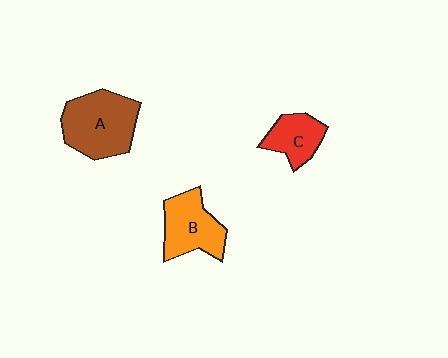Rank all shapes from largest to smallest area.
From largest to smallest: A (brown), B (orange), C (red).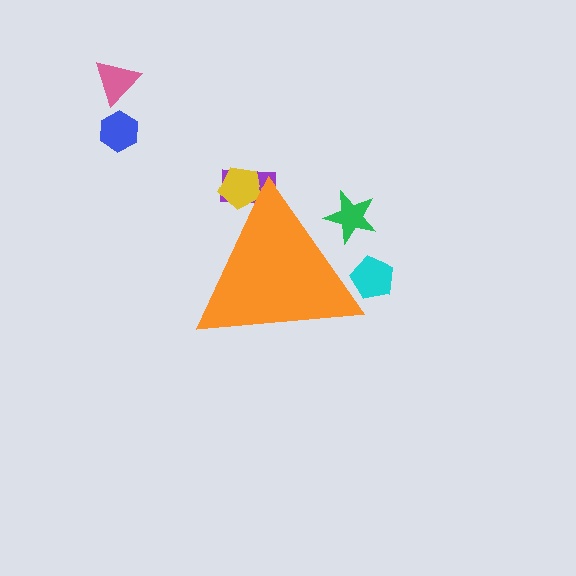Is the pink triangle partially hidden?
No, the pink triangle is fully visible.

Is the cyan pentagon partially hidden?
Yes, the cyan pentagon is partially hidden behind the orange triangle.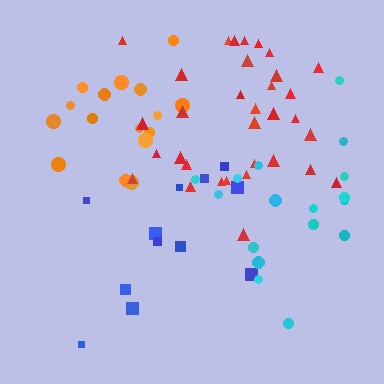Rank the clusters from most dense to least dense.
red, orange, blue, cyan.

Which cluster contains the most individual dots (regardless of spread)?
Red (33).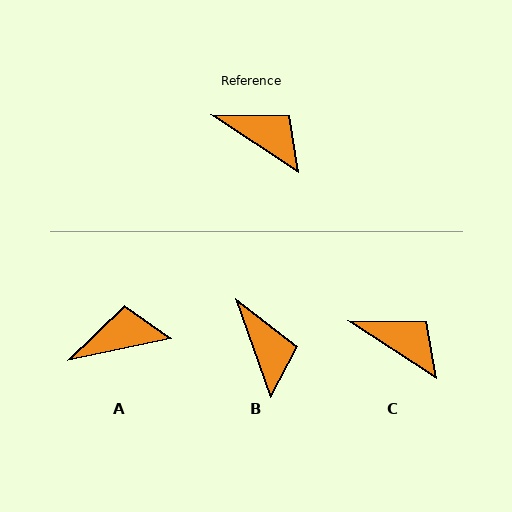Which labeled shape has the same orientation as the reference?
C.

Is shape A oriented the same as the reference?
No, it is off by about 45 degrees.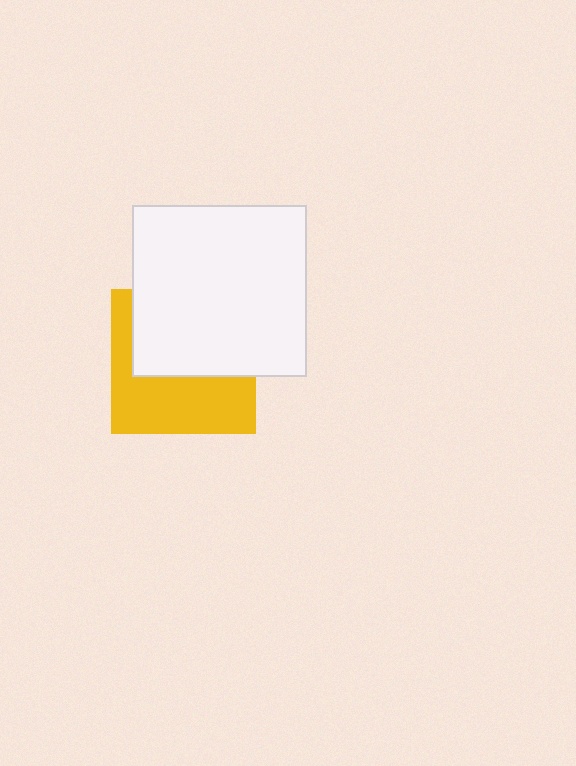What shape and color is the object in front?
The object in front is a white rectangle.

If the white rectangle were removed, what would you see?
You would see the complete yellow square.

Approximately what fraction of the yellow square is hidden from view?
Roughly 53% of the yellow square is hidden behind the white rectangle.